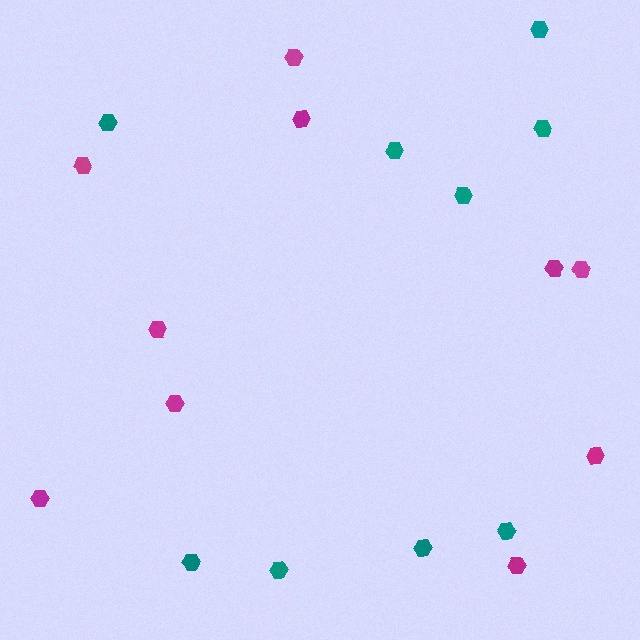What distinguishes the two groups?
There are 2 groups: one group of magenta hexagons (10) and one group of teal hexagons (9).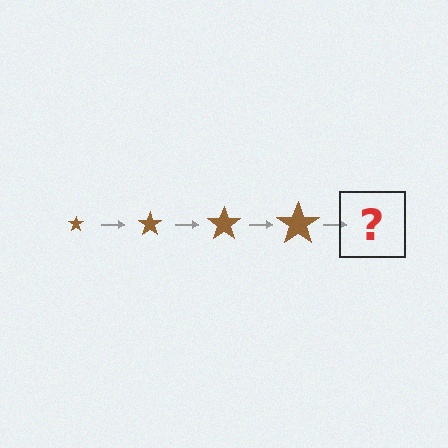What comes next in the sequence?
The next element should be a brown star, larger than the previous one.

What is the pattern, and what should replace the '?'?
The pattern is that the star gets progressively larger each step. The '?' should be a brown star, larger than the previous one.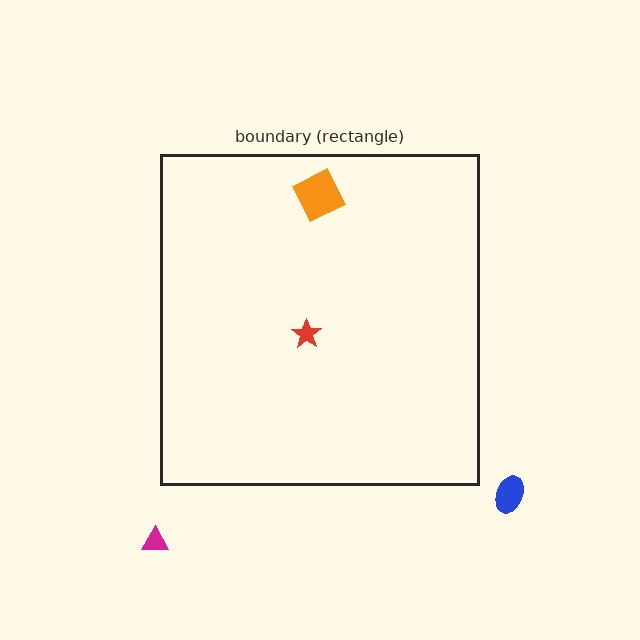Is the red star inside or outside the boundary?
Inside.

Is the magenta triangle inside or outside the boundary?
Outside.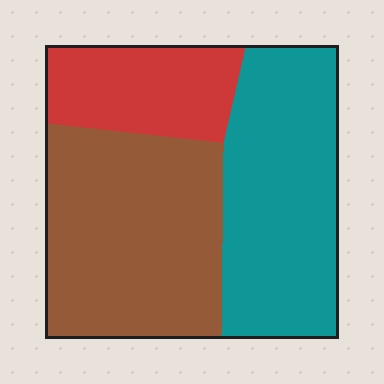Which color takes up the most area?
Brown, at roughly 40%.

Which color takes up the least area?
Red, at roughly 20%.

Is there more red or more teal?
Teal.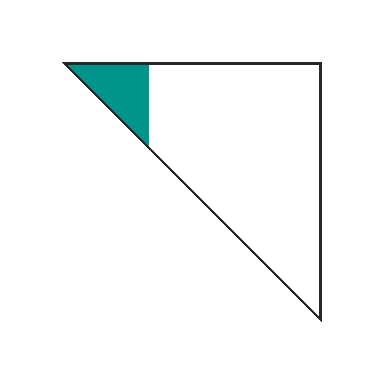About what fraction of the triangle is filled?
About one eighth (1/8).